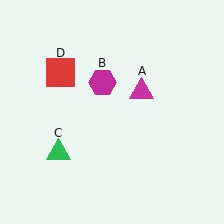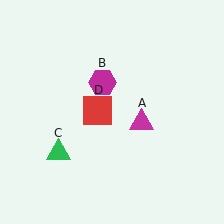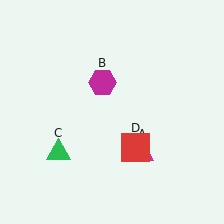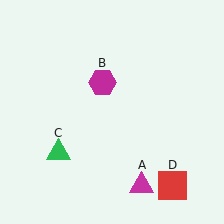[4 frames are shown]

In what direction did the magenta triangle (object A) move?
The magenta triangle (object A) moved down.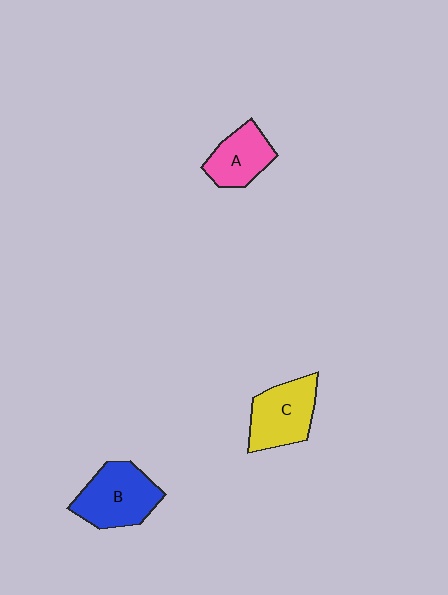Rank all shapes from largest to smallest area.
From largest to smallest: B (blue), C (yellow), A (pink).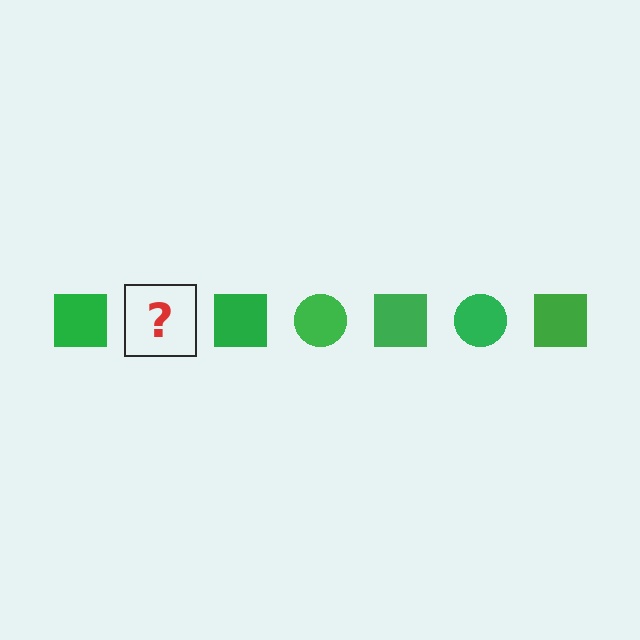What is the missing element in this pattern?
The missing element is a green circle.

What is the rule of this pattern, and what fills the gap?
The rule is that the pattern cycles through square, circle shapes in green. The gap should be filled with a green circle.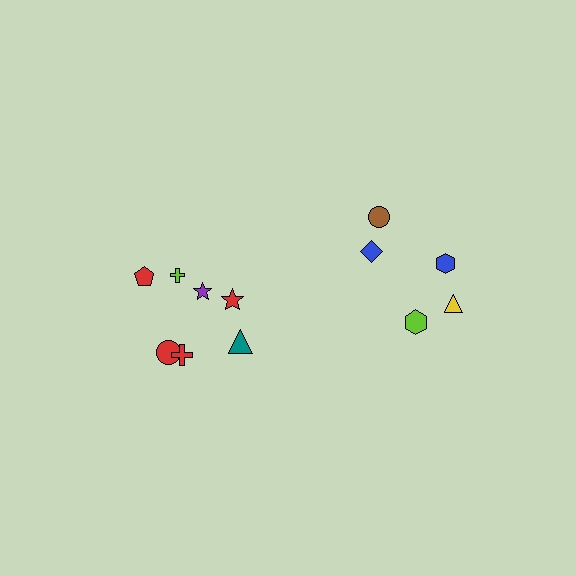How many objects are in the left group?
There are 7 objects.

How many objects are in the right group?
There are 5 objects.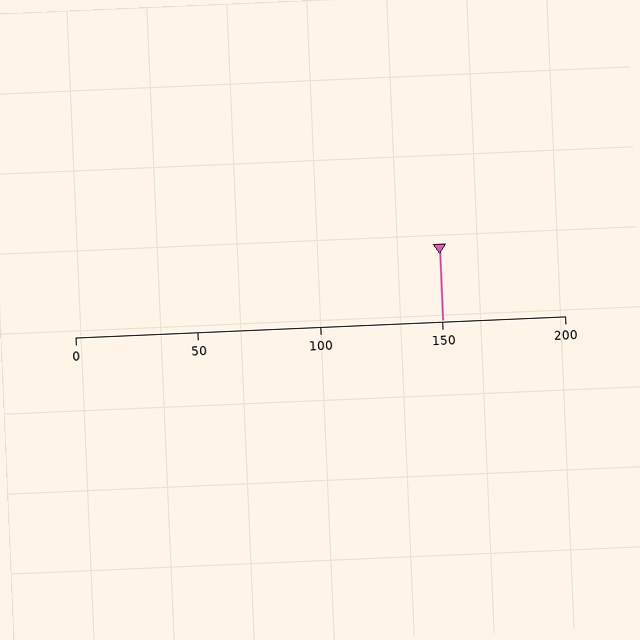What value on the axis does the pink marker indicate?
The marker indicates approximately 150.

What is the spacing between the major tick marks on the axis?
The major ticks are spaced 50 apart.